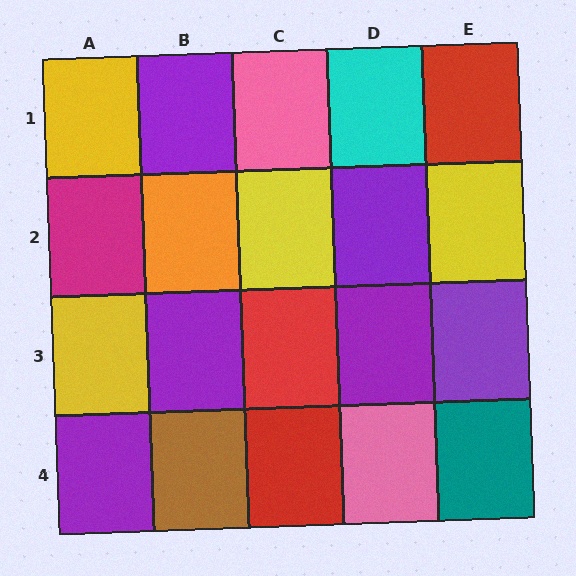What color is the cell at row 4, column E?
Teal.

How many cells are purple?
6 cells are purple.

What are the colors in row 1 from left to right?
Yellow, purple, pink, cyan, red.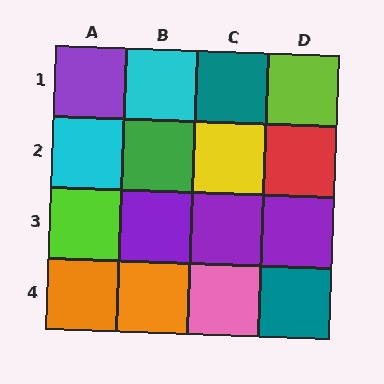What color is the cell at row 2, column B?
Green.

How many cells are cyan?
2 cells are cyan.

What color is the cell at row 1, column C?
Teal.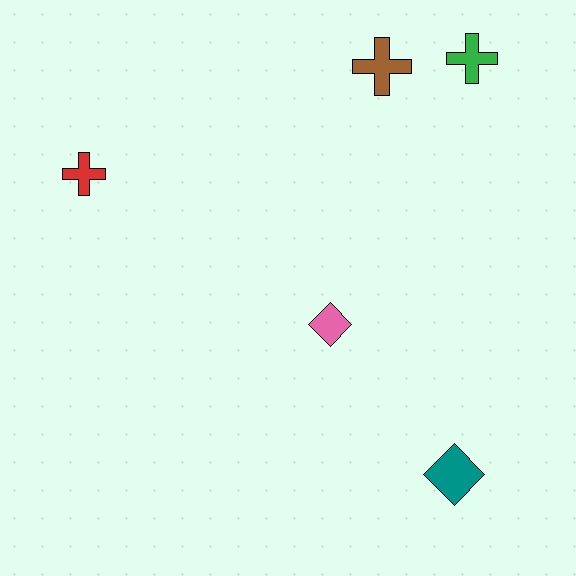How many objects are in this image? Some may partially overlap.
There are 5 objects.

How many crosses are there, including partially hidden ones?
There are 3 crosses.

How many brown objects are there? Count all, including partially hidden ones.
There is 1 brown object.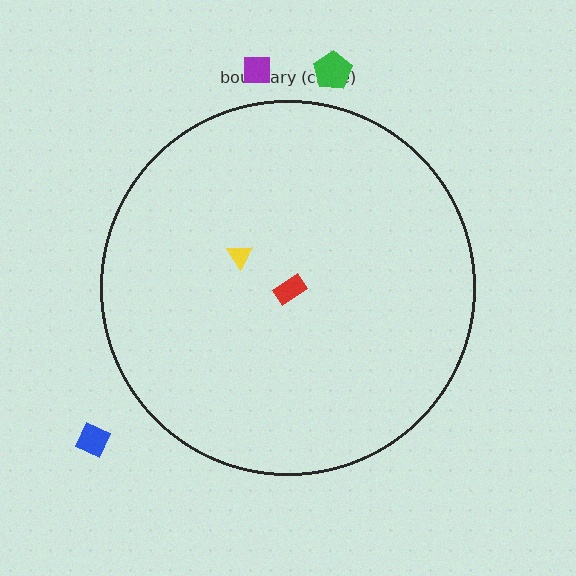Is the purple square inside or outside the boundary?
Outside.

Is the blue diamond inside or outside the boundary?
Outside.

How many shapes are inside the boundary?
2 inside, 3 outside.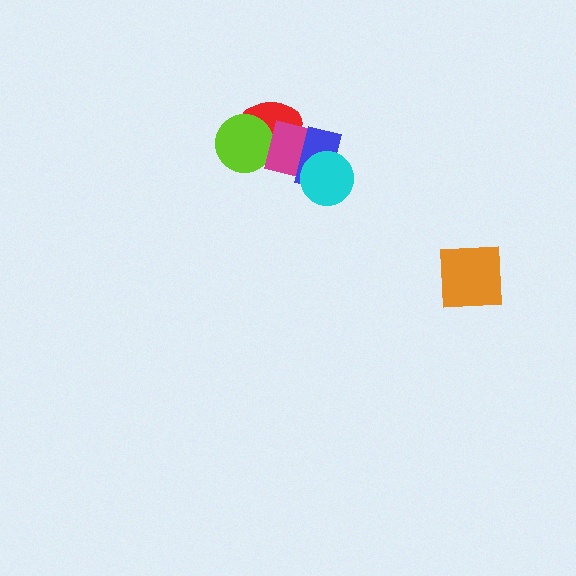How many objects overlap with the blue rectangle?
2 objects overlap with the blue rectangle.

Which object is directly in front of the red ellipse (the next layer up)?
The lime circle is directly in front of the red ellipse.